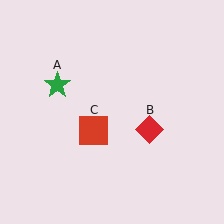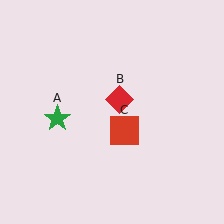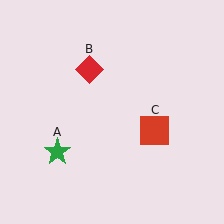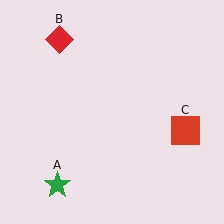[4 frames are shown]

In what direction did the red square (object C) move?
The red square (object C) moved right.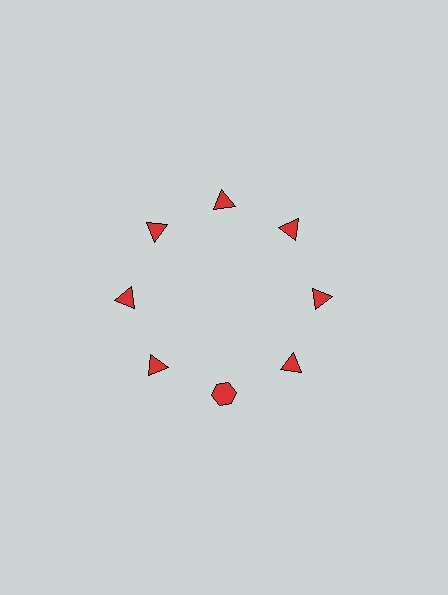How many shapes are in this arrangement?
There are 8 shapes arranged in a ring pattern.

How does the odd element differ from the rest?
It has a different shape: hexagon instead of triangle.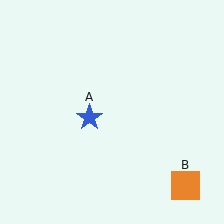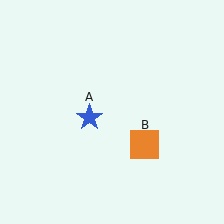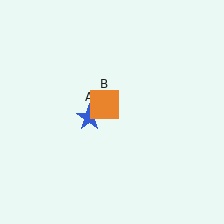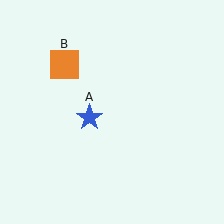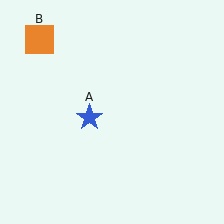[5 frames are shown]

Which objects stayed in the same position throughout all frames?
Blue star (object A) remained stationary.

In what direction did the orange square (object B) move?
The orange square (object B) moved up and to the left.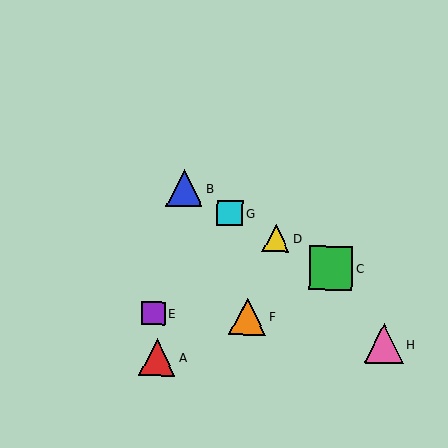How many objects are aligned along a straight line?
4 objects (B, C, D, G) are aligned along a straight line.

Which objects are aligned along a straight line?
Objects B, C, D, G are aligned along a straight line.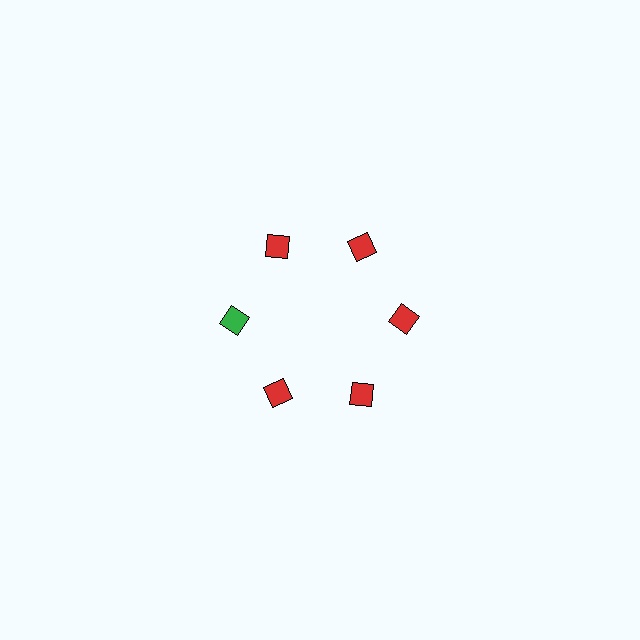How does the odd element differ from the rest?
It has a different color: green instead of red.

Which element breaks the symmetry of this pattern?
The green diamond at roughly the 9 o'clock position breaks the symmetry. All other shapes are red diamonds.